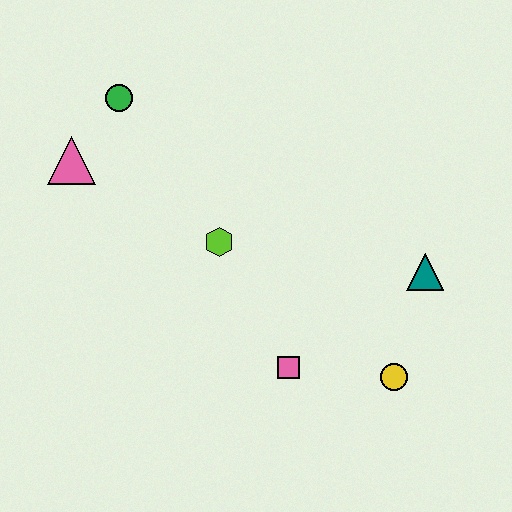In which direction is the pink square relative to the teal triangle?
The pink square is to the left of the teal triangle.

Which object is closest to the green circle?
The pink triangle is closest to the green circle.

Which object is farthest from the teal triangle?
The pink triangle is farthest from the teal triangle.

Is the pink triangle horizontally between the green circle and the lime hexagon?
No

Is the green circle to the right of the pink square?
No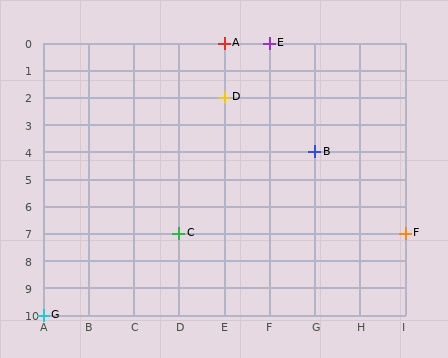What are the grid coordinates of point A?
Point A is at grid coordinates (E, 0).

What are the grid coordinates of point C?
Point C is at grid coordinates (D, 7).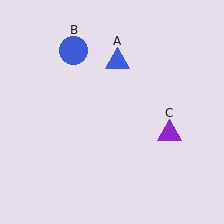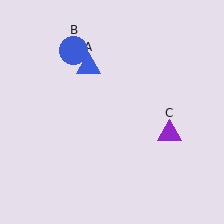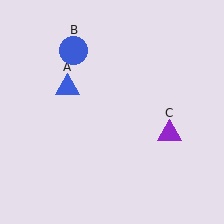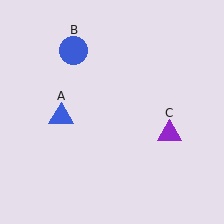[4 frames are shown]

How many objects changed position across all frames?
1 object changed position: blue triangle (object A).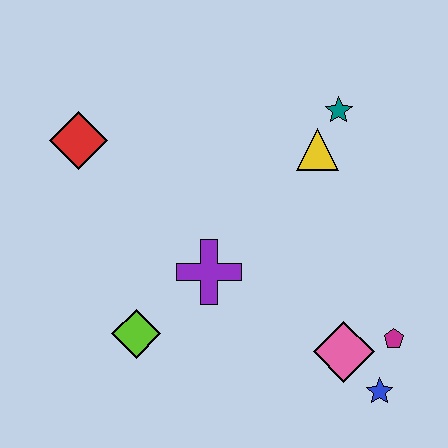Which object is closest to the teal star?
The yellow triangle is closest to the teal star.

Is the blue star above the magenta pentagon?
No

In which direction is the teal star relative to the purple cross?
The teal star is above the purple cross.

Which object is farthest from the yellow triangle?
The lime diamond is farthest from the yellow triangle.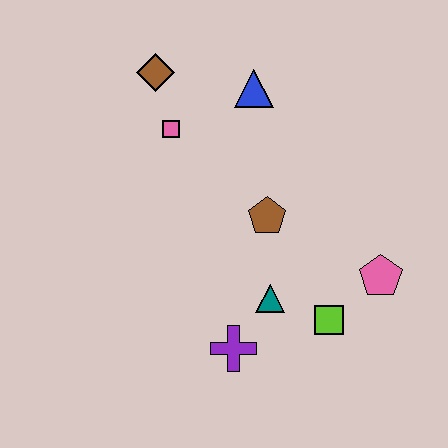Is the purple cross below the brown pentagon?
Yes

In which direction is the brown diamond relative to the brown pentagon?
The brown diamond is above the brown pentagon.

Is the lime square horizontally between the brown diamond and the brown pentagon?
No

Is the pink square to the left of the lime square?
Yes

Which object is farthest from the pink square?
The pink pentagon is farthest from the pink square.